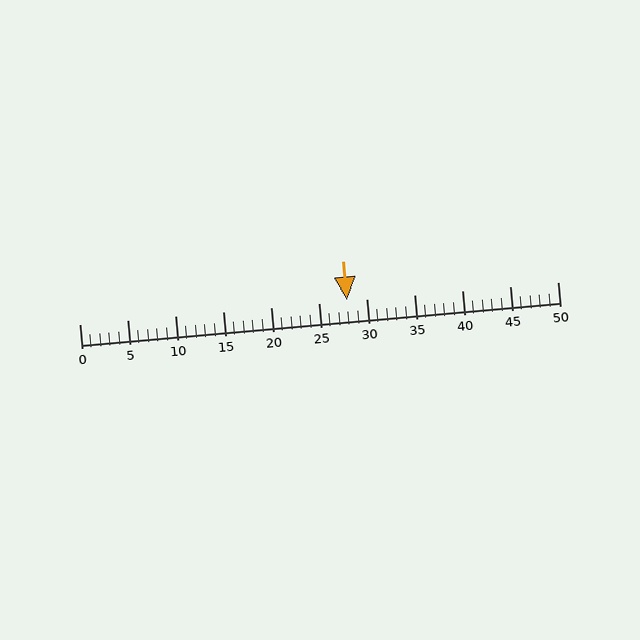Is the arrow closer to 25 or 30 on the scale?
The arrow is closer to 30.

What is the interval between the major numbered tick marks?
The major tick marks are spaced 5 units apart.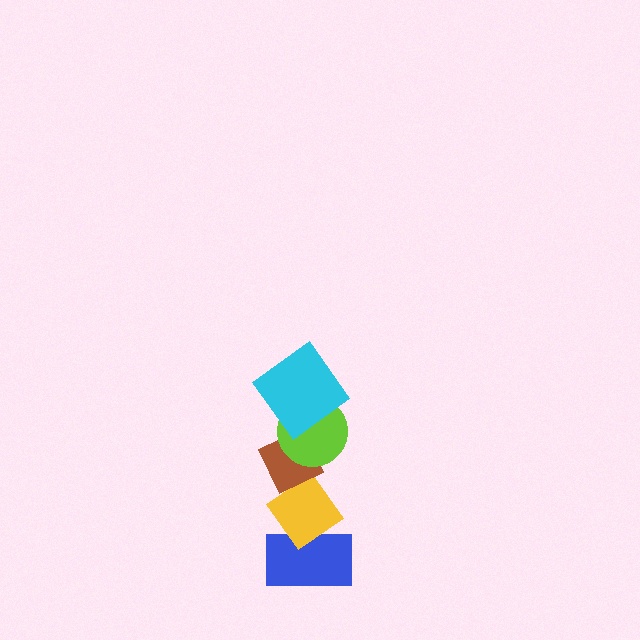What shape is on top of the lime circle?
The cyan diamond is on top of the lime circle.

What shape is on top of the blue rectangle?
The yellow diamond is on top of the blue rectangle.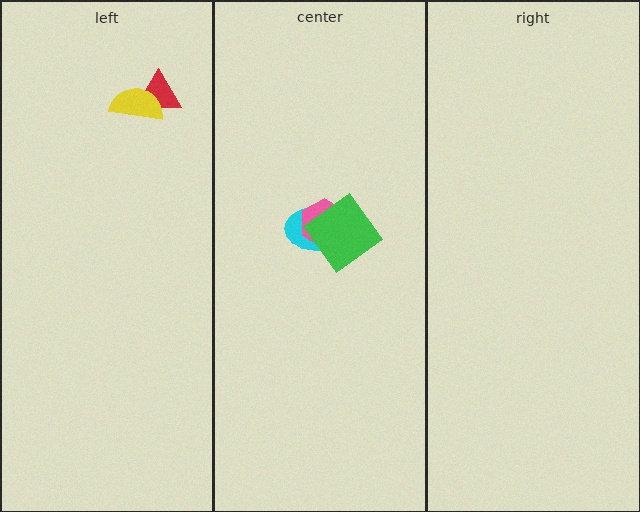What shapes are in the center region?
The cyan ellipse, the pink hexagon, the green diamond.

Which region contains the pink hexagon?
The center region.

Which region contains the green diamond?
The center region.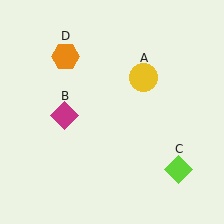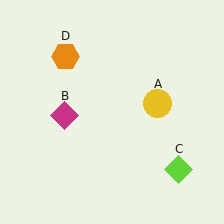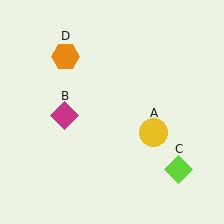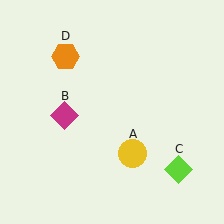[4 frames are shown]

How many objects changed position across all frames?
1 object changed position: yellow circle (object A).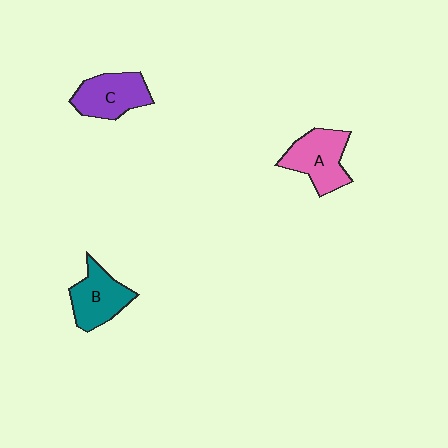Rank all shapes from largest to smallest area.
From largest to smallest: A (pink), C (purple), B (teal).